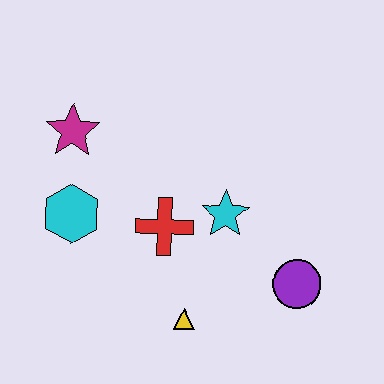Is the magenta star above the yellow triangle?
Yes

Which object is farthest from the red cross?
The purple circle is farthest from the red cross.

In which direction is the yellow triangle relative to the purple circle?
The yellow triangle is to the left of the purple circle.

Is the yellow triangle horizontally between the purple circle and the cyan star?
No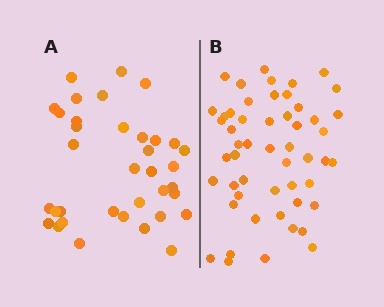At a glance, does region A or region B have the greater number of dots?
Region B (the right region) has more dots.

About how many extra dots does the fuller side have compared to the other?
Region B has approximately 15 more dots than region A.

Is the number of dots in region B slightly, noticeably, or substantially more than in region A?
Region B has noticeably more, but not dramatically so. The ratio is roughly 1.4 to 1.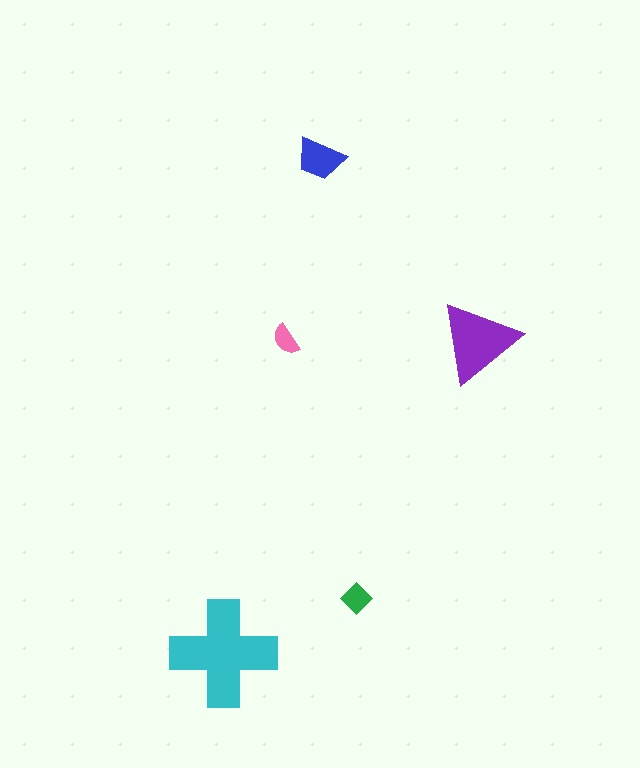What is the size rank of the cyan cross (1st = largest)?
1st.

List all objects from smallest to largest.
The pink semicircle, the green diamond, the blue trapezoid, the purple triangle, the cyan cross.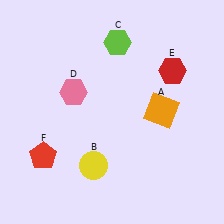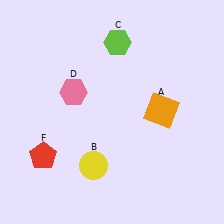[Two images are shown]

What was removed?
The red hexagon (E) was removed in Image 2.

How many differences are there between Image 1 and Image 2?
There is 1 difference between the two images.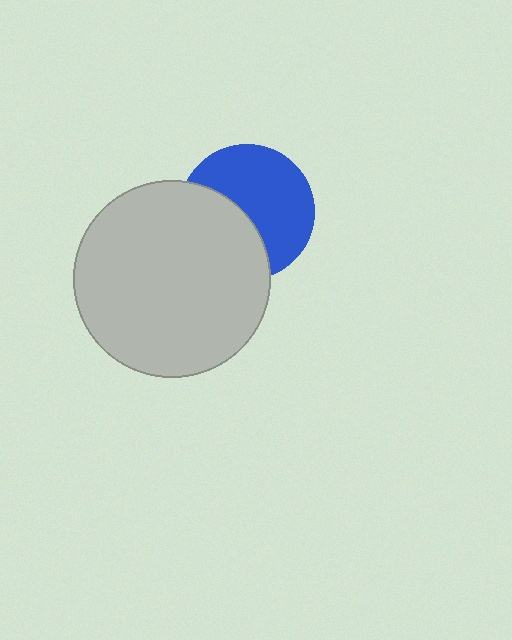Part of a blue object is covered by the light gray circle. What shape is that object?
It is a circle.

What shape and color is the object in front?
The object in front is a light gray circle.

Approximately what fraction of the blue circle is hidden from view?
Roughly 41% of the blue circle is hidden behind the light gray circle.